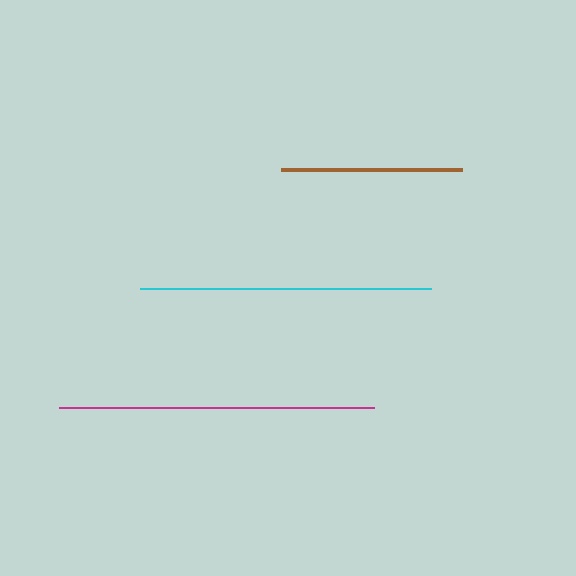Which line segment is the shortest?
The brown line is the shortest at approximately 181 pixels.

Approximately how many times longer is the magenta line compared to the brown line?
The magenta line is approximately 1.7 times the length of the brown line.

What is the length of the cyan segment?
The cyan segment is approximately 291 pixels long.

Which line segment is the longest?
The magenta line is the longest at approximately 315 pixels.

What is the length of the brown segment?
The brown segment is approximately 181 pixels long.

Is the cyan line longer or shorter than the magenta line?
The magenta line is longer than the cyan line.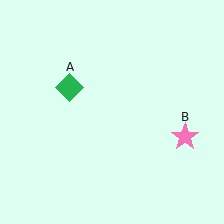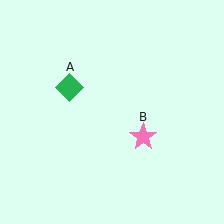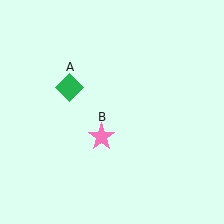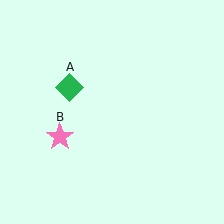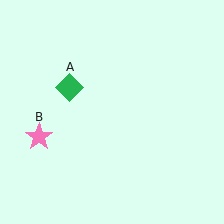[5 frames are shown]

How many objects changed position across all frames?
1 object changed position: pink star (object B).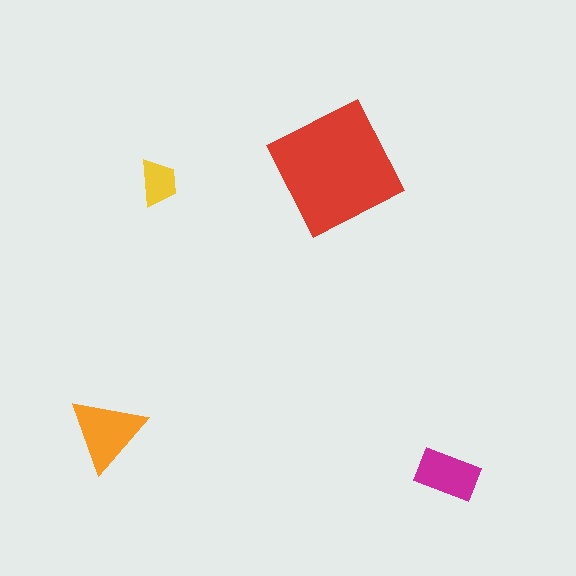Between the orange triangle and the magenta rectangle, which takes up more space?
The orange triangle.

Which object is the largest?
The red square.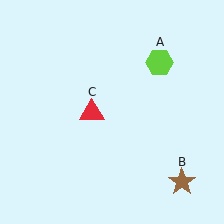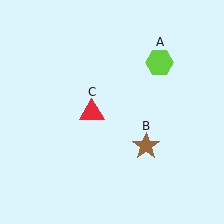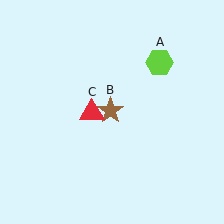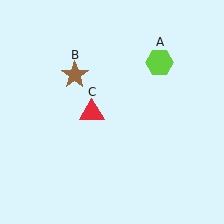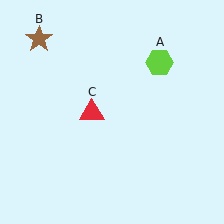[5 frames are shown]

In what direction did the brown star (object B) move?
The brown star (object B) moved up and to the left.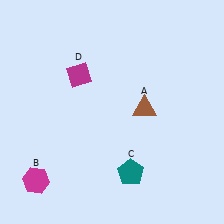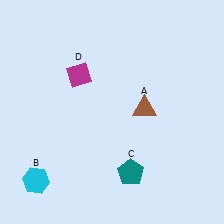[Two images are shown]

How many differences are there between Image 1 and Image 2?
There is 1 difference between the two images.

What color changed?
The hexagon (B) changed from magenta in Image 1 to cyan in Image 2.